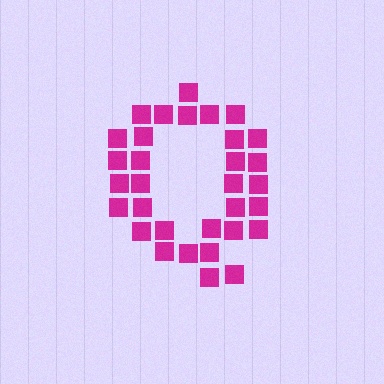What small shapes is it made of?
It is made of small squares.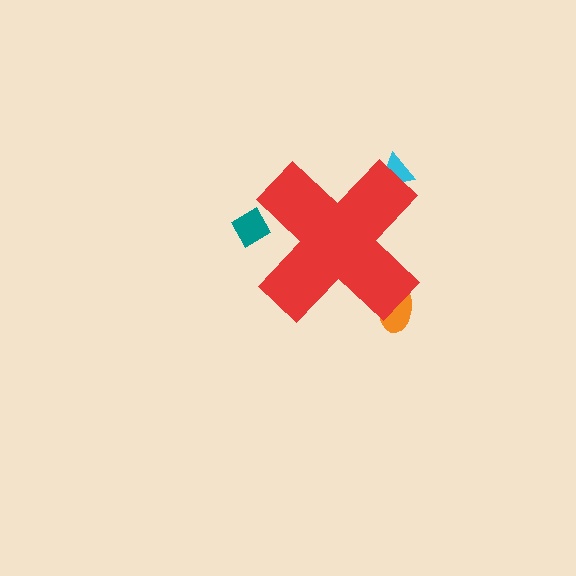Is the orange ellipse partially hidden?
Yes, the orange ellipse is partially hidden behind the red cross.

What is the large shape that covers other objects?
A red cross.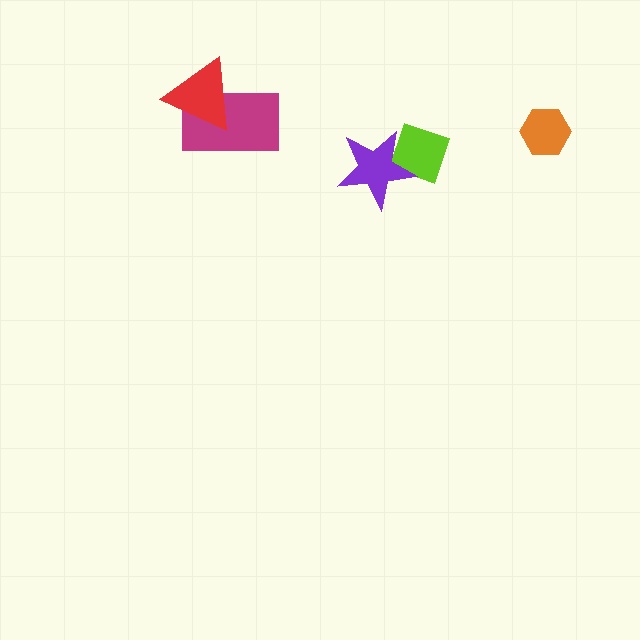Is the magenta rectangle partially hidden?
Yes, it is partially covered by another shape.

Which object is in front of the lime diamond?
The purple star is in front of the lime diamond.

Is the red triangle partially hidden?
No, no other shape covers it.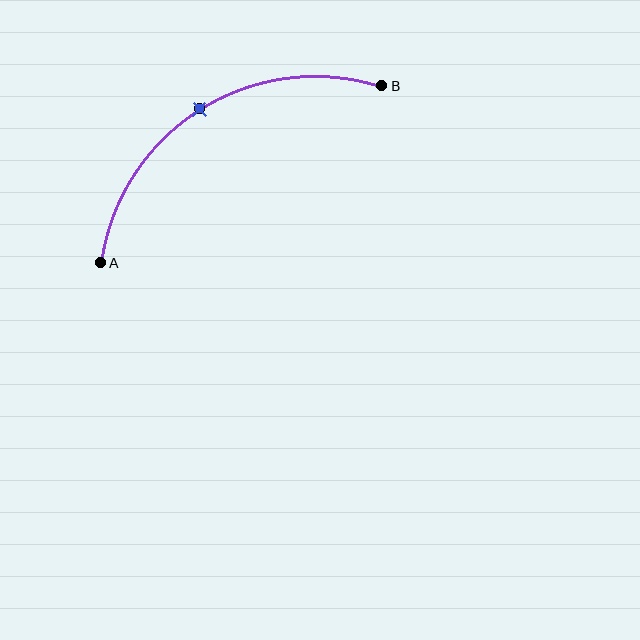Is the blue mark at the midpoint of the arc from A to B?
Yes. The blue mark lies on the arc at equal arc-length from both A and B — it is the arc midpoint.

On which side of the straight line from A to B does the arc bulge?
The arc bulges above the straight line connecting A and B.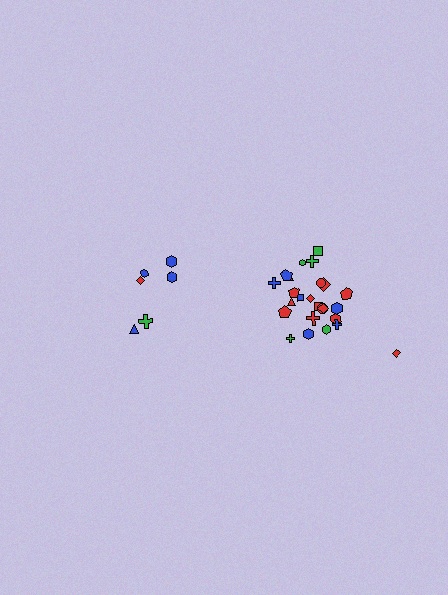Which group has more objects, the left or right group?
The right group.